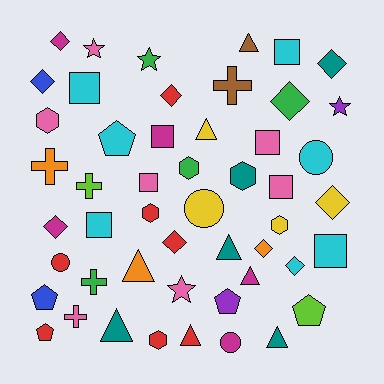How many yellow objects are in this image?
There are 4 yellow objects.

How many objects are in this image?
There are 50 objects.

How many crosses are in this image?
There are 5 crosses.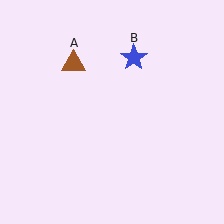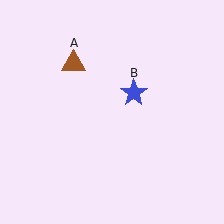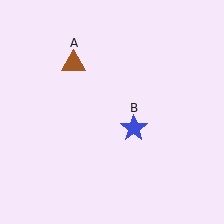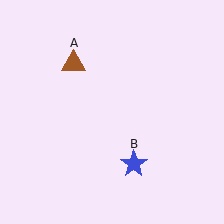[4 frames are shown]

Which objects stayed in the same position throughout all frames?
Brown triangle (object A) remained stationary.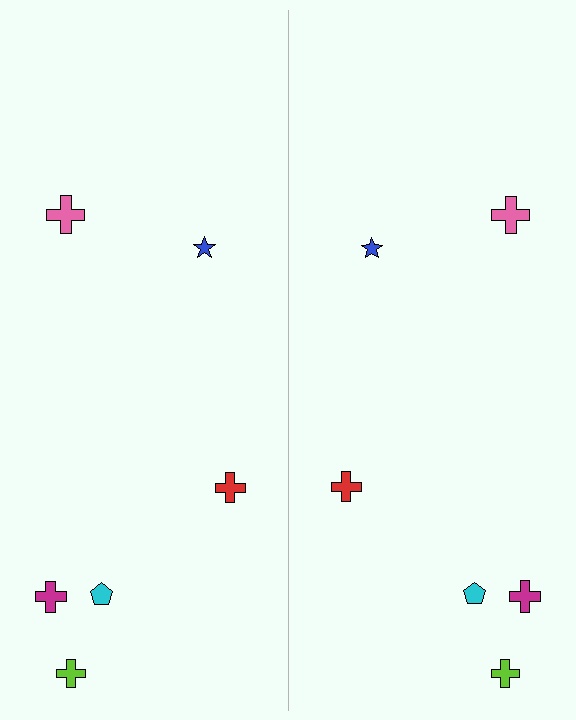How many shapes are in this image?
There are 12 shapes in this image.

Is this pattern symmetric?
Yes, this pattern has bilateral (reflection) symmetry.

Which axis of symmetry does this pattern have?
The pattern has a vertical axis of symmetry running through the center of the image.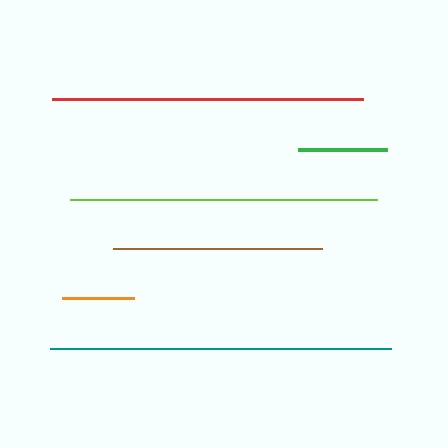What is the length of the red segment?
The red segment is approximately 311 pixels long.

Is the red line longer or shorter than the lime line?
The red line is longer than the lime line.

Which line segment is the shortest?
The orange line is the shortest at approximately 72 pixels.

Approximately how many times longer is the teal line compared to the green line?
The teal line is approximately 3.8 times the length of the green line.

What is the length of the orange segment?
The orange segment is approximately 72 pixels long.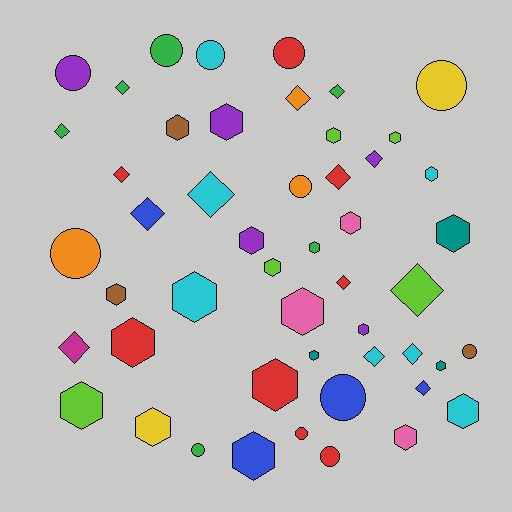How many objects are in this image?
There are 50 objects.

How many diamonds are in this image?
There are 15 diamonds.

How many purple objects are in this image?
There are 5 purple objects.